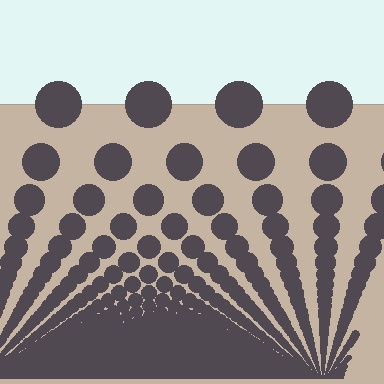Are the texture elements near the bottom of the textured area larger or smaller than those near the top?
Smaller. The gradient is inverted — elements near the bottom are smaller and denser.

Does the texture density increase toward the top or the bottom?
Density increases toward the bottom.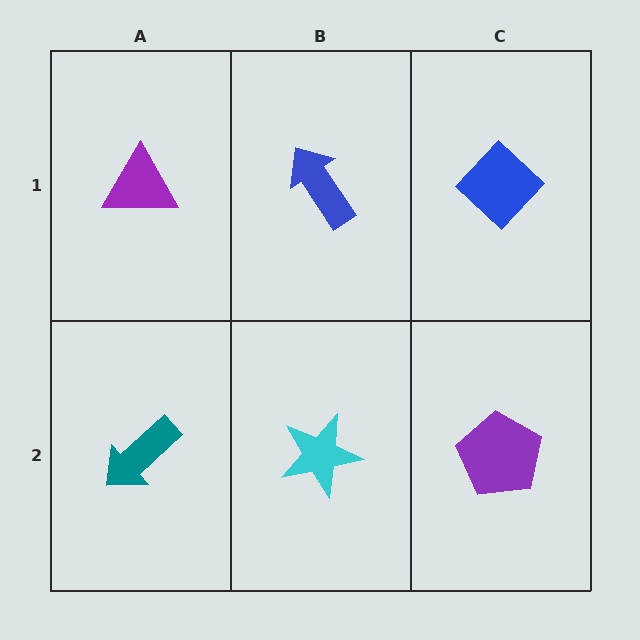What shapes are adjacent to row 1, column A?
A teal arrow (row 2, column A), a blue arrow (row 1, column B).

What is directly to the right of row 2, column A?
A cyan star.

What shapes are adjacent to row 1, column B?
A cyan star (row 2, column B), a purple triangle (row 1, column A), a blue diamond (row 1, column C).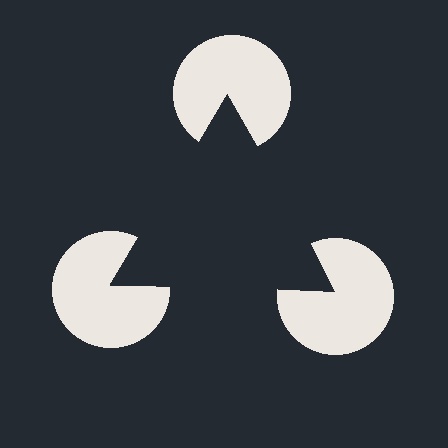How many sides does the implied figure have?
3 sides.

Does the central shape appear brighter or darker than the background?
It typically appears slightly darker than the background, even though no actual brightness change is drawn.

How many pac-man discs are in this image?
There are 3 — one at each vertex of the illusory triangle.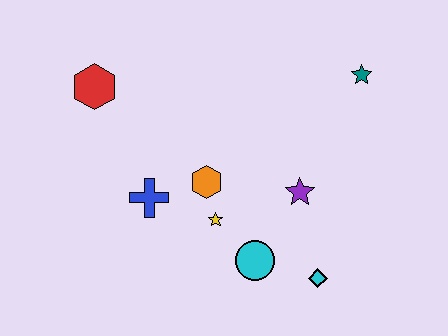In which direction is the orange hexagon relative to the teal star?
The orange hexagon is to the left of the teal star.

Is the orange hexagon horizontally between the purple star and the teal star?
No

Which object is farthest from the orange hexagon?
The teal star is farthest from the orange hexagon.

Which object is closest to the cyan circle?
The yellow star is closest to the cyan circle.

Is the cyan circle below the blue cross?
Yes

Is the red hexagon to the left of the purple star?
Yes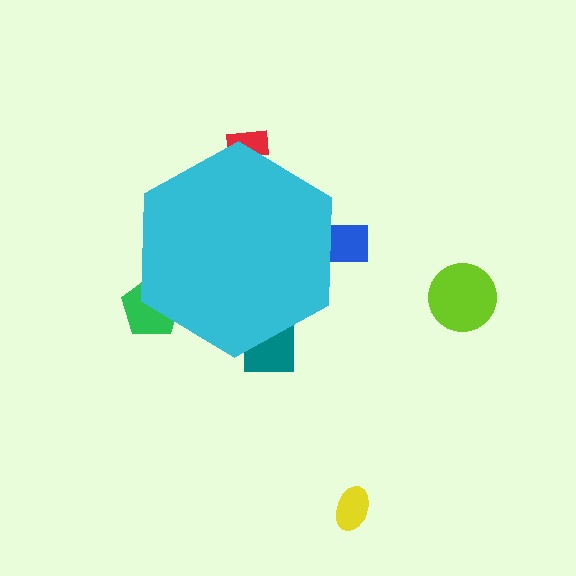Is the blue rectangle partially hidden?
Yes, the blue rectangle is partially hidden behind the cyan hexagon.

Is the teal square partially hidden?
Yes, the teal square is partially hidden behind the cyan hexagon.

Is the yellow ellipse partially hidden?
No, the yellow ellipse is fully visible.